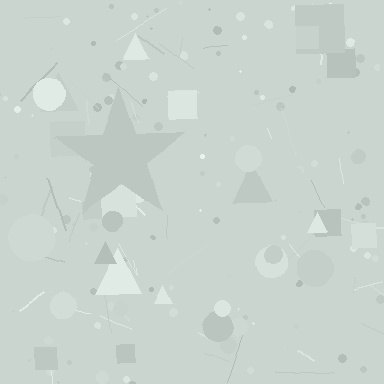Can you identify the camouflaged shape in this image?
The camouflaged shape is a star.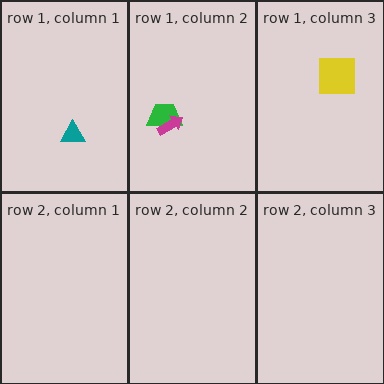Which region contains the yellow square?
The row 1, column 3 region.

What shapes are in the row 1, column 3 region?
The yellow square.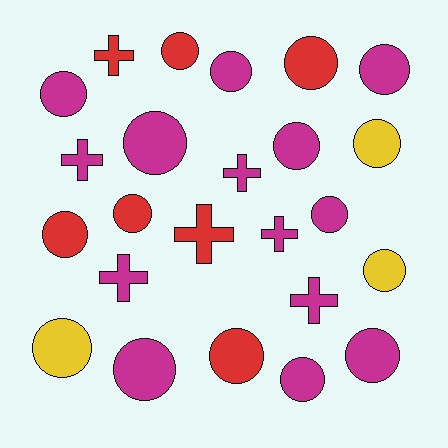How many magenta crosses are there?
There are 5 magenta crosses.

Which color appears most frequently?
Magenta, with 14 objects.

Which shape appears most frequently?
Circle, with 17 objects.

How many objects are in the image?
There are 24 objects.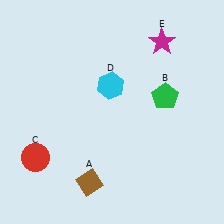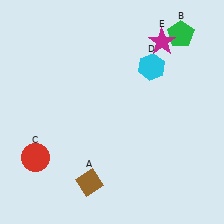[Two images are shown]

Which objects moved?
The objects that moved are: the green pentagon (B), the cyan hexagon (D).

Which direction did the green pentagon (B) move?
The green pentagon (B) moved up.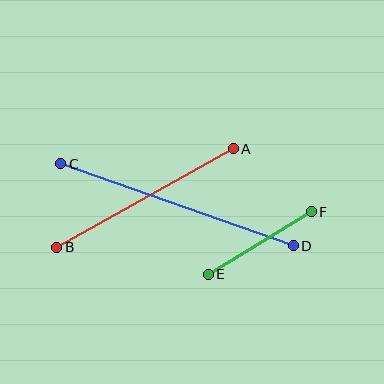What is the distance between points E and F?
The distance is approximately 120 pixels.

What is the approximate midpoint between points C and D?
The midpoint is at approximately (177, 205) pixels.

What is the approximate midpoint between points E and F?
The midpoint is at approximately (260, 243) pixels.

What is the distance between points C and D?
The distance is approximately 247 pixels.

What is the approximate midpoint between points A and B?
The midpoint is at approximately (145, 198) pixels.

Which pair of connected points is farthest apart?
Points C and D are farthest apart.